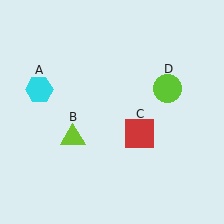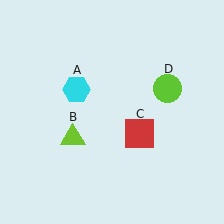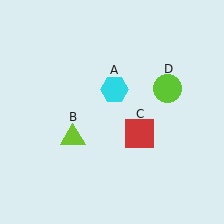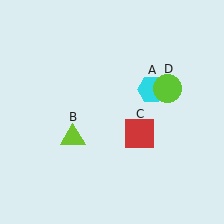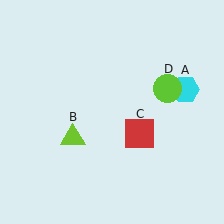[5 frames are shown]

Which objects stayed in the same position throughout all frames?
Lime triangle (object B) and red square (object C) and lime circle (object D) remained stationary.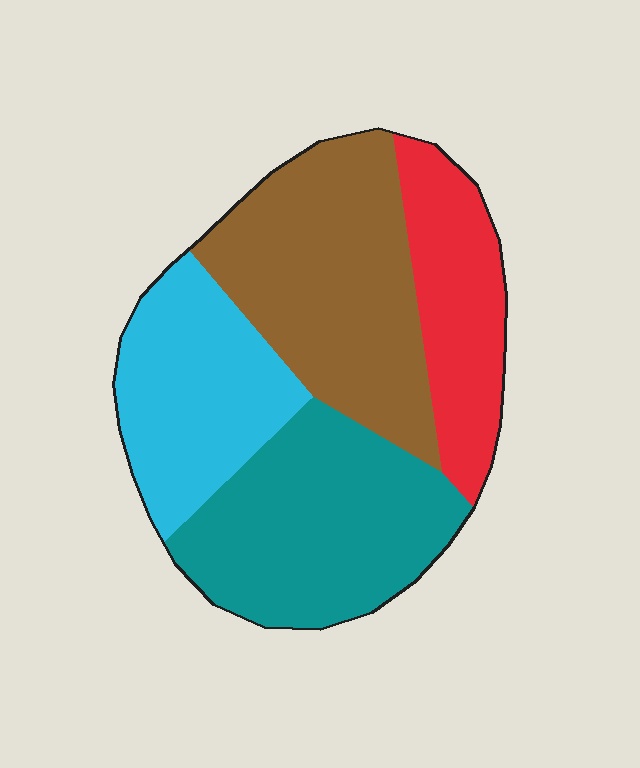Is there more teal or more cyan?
Teal.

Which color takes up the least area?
Red, at roughly 20%.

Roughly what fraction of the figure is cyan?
Cyan takes up about one fifth (1/5) of the figure.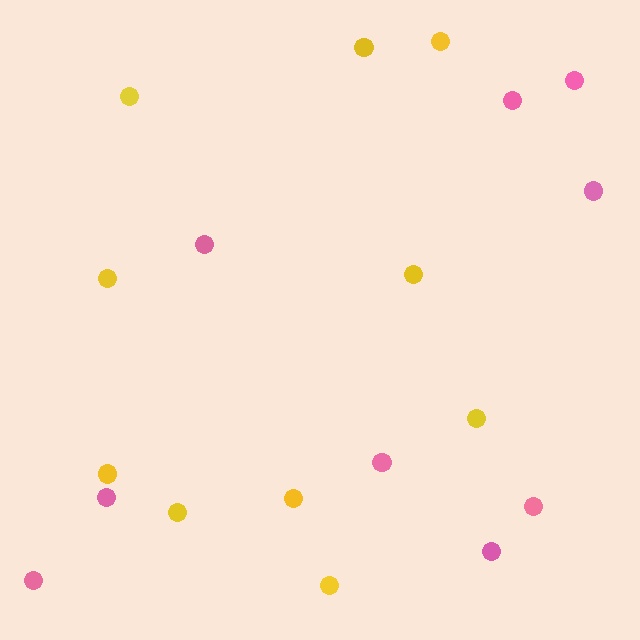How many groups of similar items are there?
There are 2 groups: one group of yellow circles (10) and one group of pink circles (9).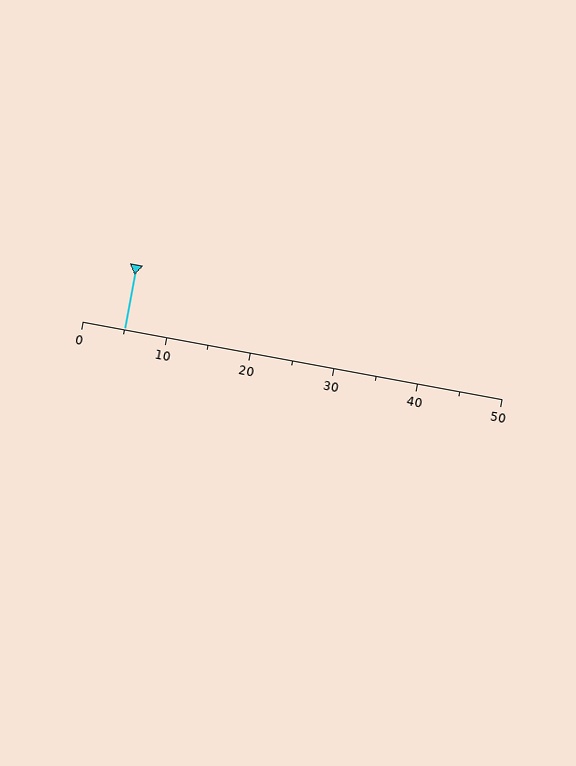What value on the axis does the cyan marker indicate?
The marker indicates approximately 5.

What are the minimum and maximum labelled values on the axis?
The axis runs from 0 to 50.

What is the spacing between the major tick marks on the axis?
The major ticks are spaced 10 apart.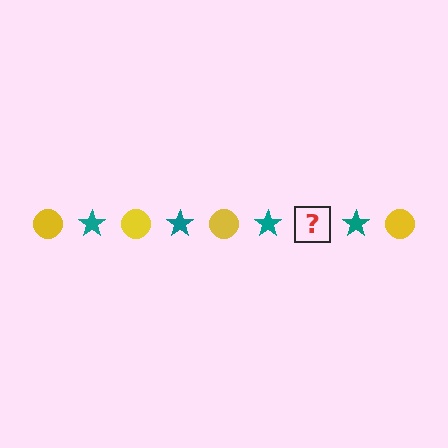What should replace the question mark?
The question mark should be replaced with a yellow circle.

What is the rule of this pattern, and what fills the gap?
The rule is that the pattern alternates between yellow circle and teal star. The gap should be filled with a yellow circle.